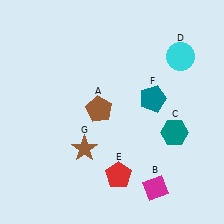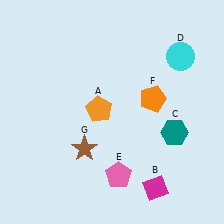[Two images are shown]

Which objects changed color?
A changed from brown to orange. E changed from red to pink. F changed from teal to orange.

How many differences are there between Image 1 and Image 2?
There are 3 differences between the two images.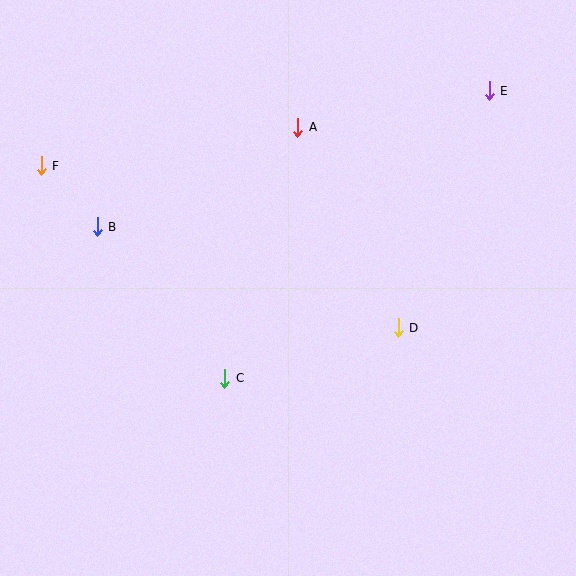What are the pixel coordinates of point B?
Point B is at (97, 227).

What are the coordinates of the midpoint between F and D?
The midpoint between F and D is at (220, 247).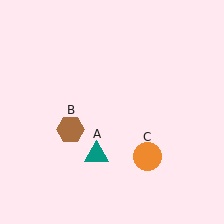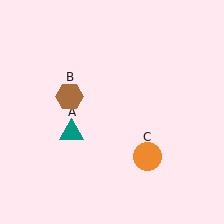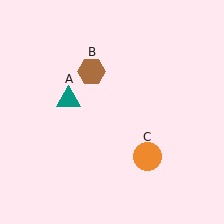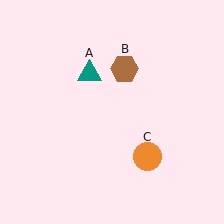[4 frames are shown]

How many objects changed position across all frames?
2 objects changed position: teal triangle (object A), brown hexagon (object B).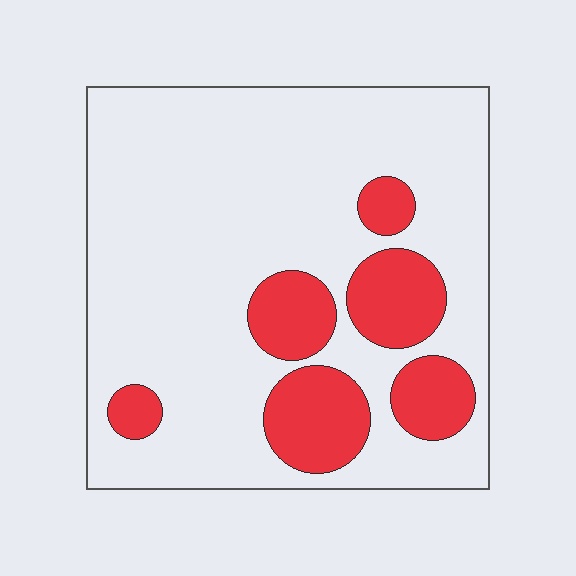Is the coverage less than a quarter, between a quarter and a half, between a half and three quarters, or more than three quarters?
Less than a quarter.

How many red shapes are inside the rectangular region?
6.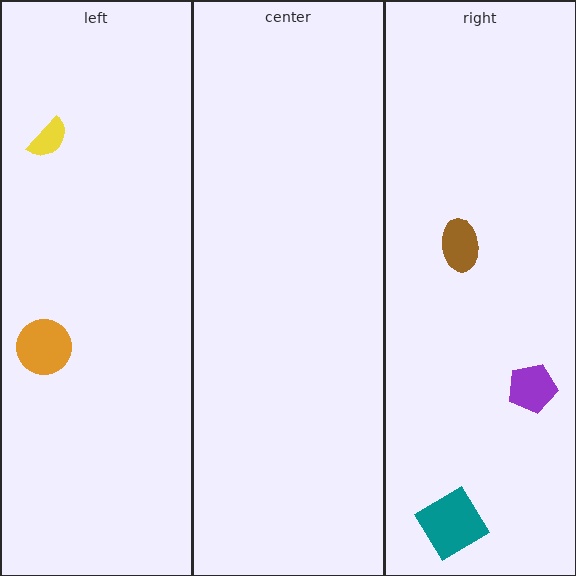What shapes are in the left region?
The orange circle, the yellow semicircle.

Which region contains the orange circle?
The left region.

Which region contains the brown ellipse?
The right region.